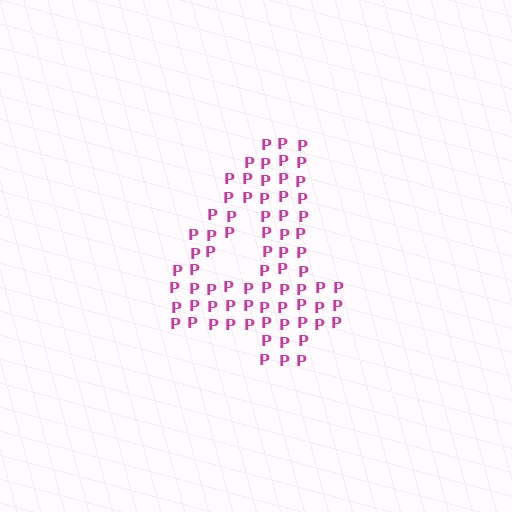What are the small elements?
The small elements are letter P's.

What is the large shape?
The large shape is the digit 4.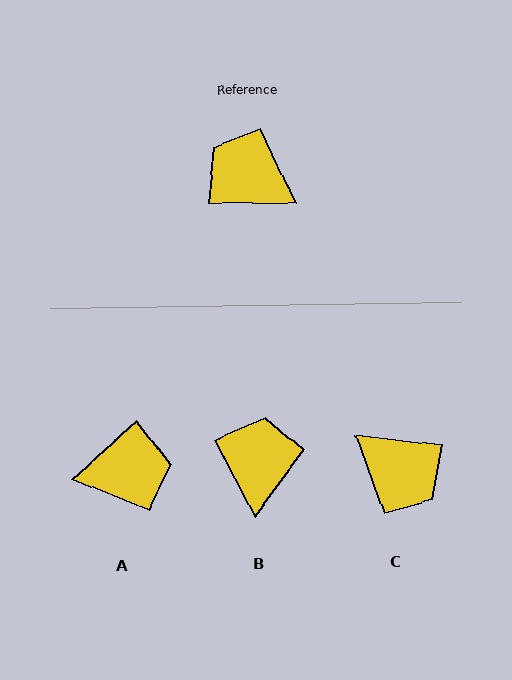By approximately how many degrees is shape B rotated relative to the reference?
Approximately 61 degrees clockwise.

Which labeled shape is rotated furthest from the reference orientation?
C, about 175 degrees away.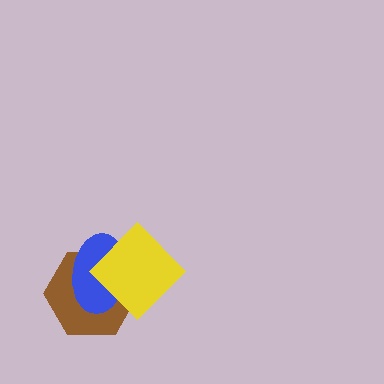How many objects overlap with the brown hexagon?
2 objects overlap with the brown hexagon.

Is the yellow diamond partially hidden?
No, no other shape covers it.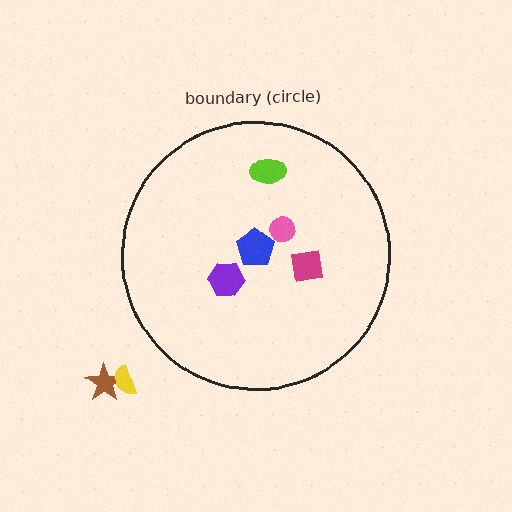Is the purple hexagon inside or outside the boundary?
Inside.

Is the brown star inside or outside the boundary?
Outside.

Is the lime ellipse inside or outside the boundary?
Inside.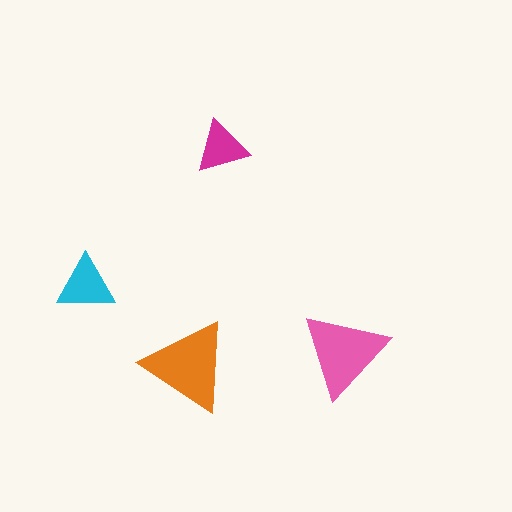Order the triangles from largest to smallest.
the orange one, the pink one, the cyan one, the magenta one.